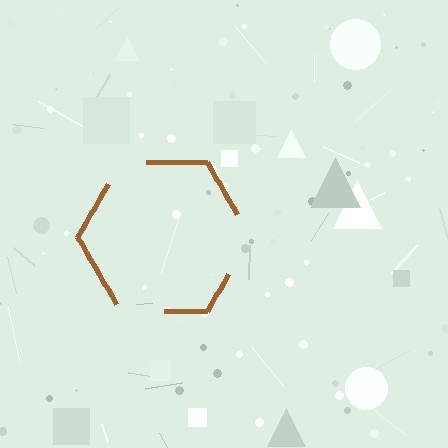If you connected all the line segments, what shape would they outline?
They would outline a hexagon.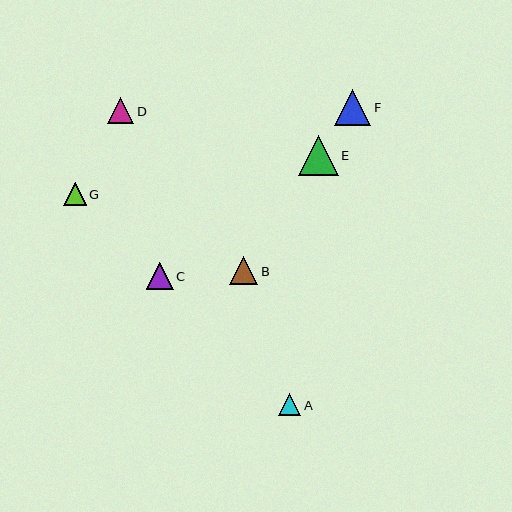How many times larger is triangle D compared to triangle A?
Triangle D is approximately 1.2 times the size of triangle A.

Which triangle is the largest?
Triangle E is the largest with a size of approximately 40 pixels.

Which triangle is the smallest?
Triangle A is the smallest with a size of approximately 22 pixels.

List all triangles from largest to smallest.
From largest to smallest: E, F, B, C, D, G, A.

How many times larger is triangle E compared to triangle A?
Triangle E is approximately 1.9 times the size of triangle A.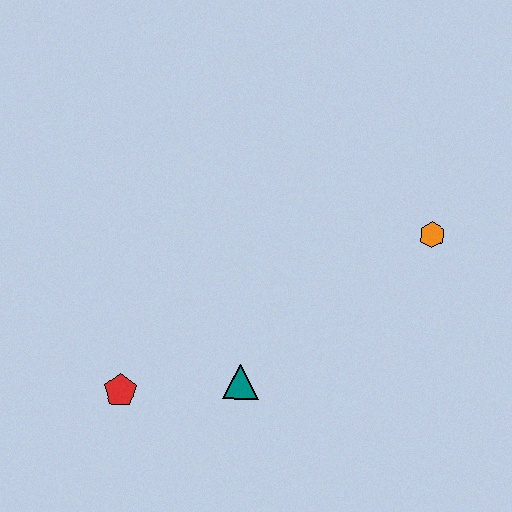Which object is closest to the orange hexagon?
The teal triangle is closest to the orange hexagon.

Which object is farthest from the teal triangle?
The orange hexagon is farthest from the teal triangle.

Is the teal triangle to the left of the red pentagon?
No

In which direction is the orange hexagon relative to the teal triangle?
The orange hexagon is to the right of the teal triangle.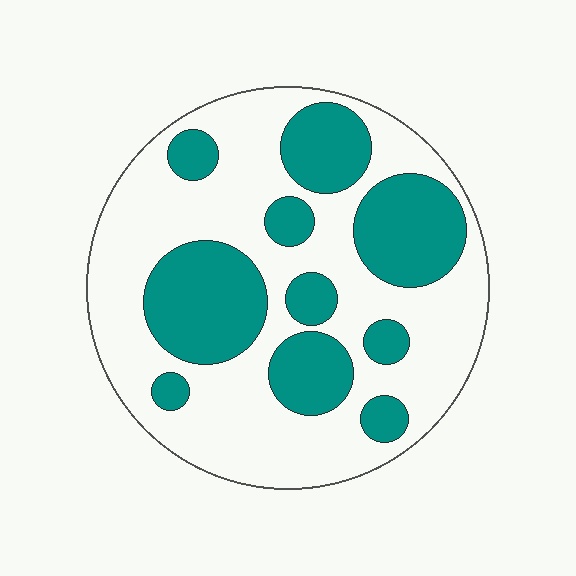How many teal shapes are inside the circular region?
10.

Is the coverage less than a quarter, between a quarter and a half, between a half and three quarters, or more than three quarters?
Between a quarter and a half.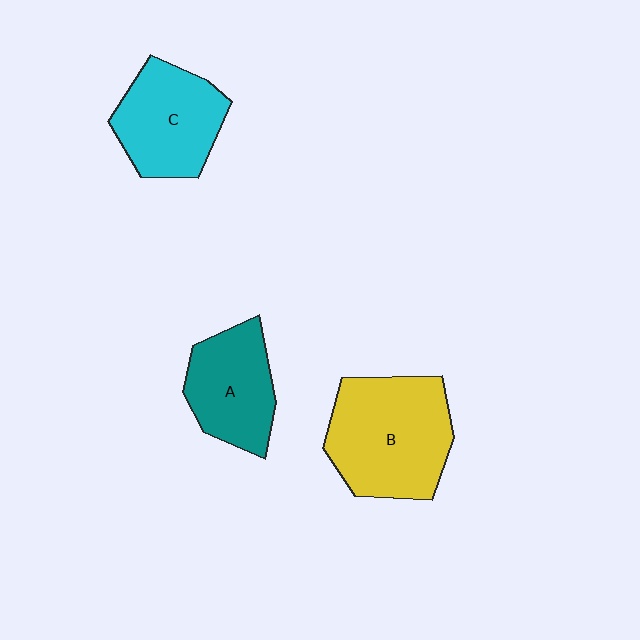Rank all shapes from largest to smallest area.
From largest to smallest: B (yellow), C (cyan), A (teal).